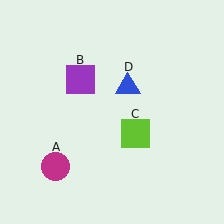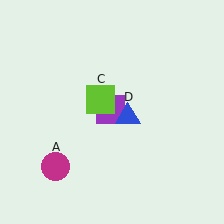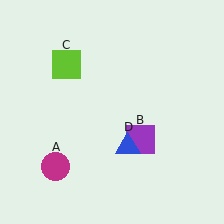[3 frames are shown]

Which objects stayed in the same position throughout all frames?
Magenta circle (object A) remained stationary.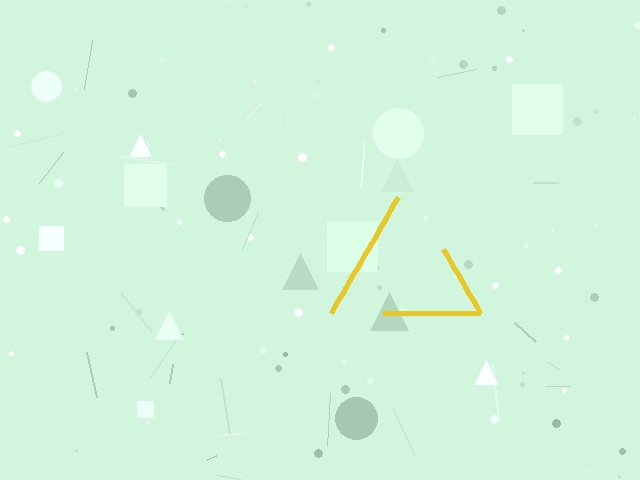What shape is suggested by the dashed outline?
The dashed outline suggests a triangle.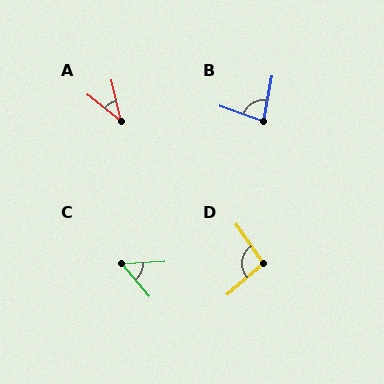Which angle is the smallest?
A, at approximately 39 degrees.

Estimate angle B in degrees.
Approximately 81 degrees.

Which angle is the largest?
D, at approximately 96 degrees.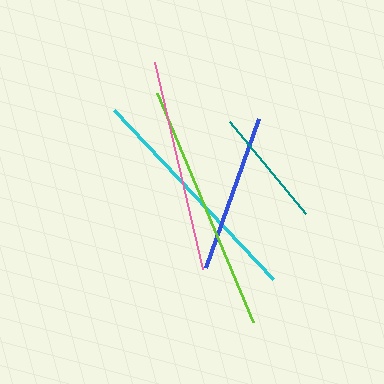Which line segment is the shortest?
The teal line is the shortest at approximately 119 pixels.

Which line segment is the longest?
The lime line is the longest at approximately 248 pixels.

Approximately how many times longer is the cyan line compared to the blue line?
The cyan line is approximately 1.5 times the length of the blue line.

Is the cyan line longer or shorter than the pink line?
The cyan line is longer than the pink line.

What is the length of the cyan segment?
The cyan segment is approximately 232 pixels long.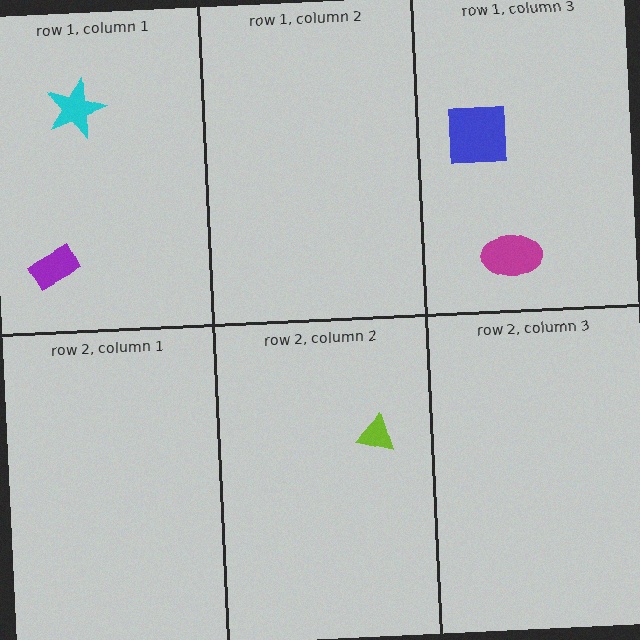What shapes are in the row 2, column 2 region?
The lime triangle.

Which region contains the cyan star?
The row 1, column 1 region.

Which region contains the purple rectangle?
The row 1, column 1 region.